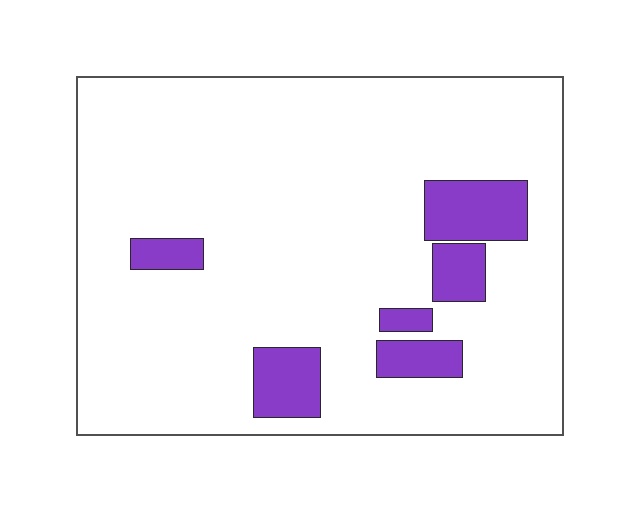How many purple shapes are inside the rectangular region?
6.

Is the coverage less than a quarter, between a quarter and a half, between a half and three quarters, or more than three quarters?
Less than a quarter.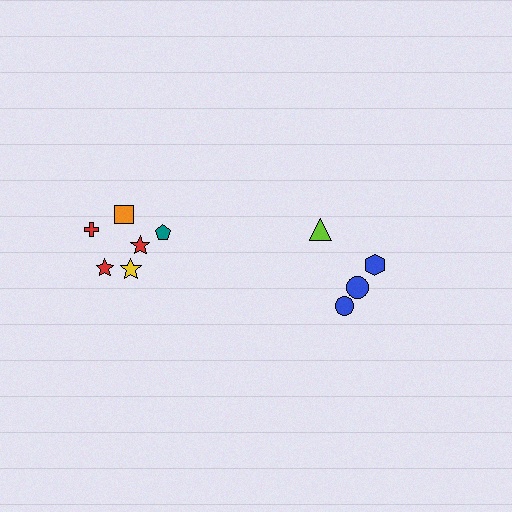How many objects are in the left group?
There are 6 objects.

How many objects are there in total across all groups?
There are 10 objects.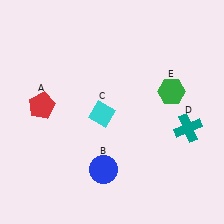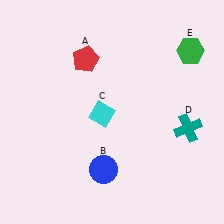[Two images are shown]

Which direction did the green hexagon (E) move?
The green hexagon (E) moved up.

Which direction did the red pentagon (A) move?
The red pentagon (A) moved up.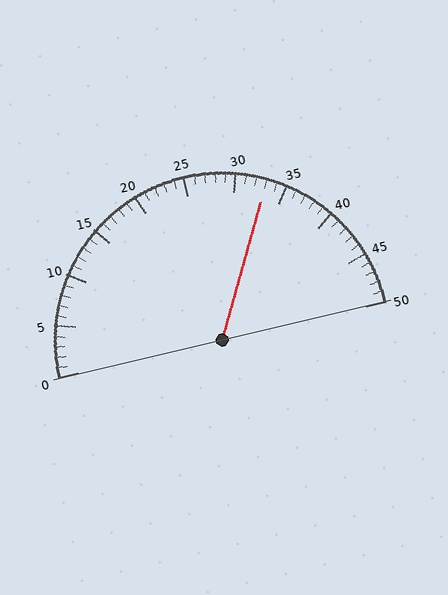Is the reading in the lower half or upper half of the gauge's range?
The reading is in the upper half of the range (0 to 50).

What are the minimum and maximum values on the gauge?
The gauge ranges from 0 to 50.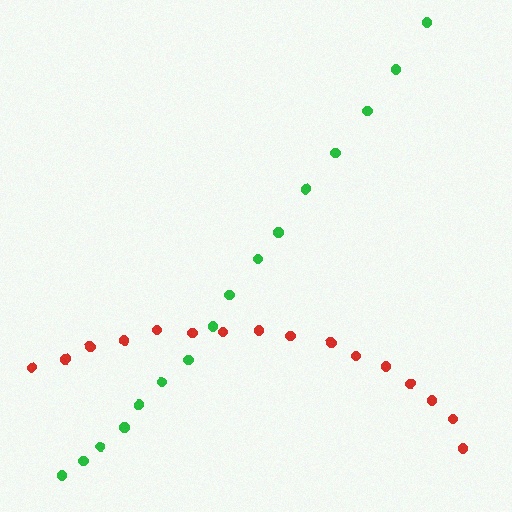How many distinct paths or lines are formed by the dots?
There are 2 distinct paths.